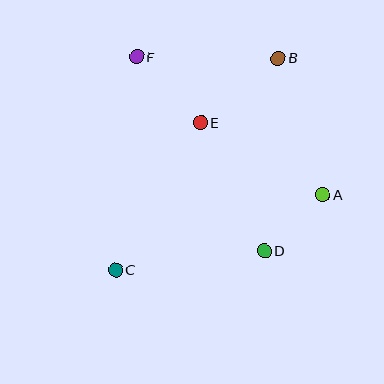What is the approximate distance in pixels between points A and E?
The distance between A and E is approximately 142 pixels.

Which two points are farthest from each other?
Points B and C are farthest from each other.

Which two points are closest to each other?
Points A and D are closest to each other.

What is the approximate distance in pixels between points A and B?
The distance between A and B is approximately 144 pixels.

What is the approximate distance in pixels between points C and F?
The distance between C and F is approximately 214 pixels.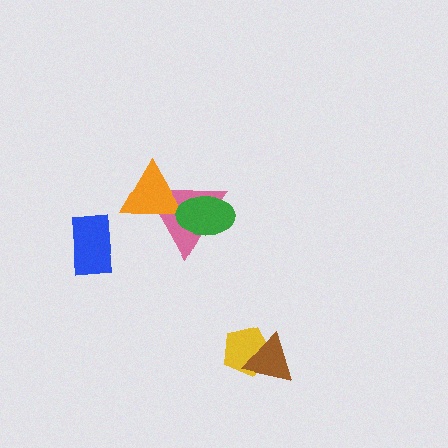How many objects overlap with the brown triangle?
1 object overlaps with the brown triangle.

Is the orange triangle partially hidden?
Yes, it is partially covered by another shape.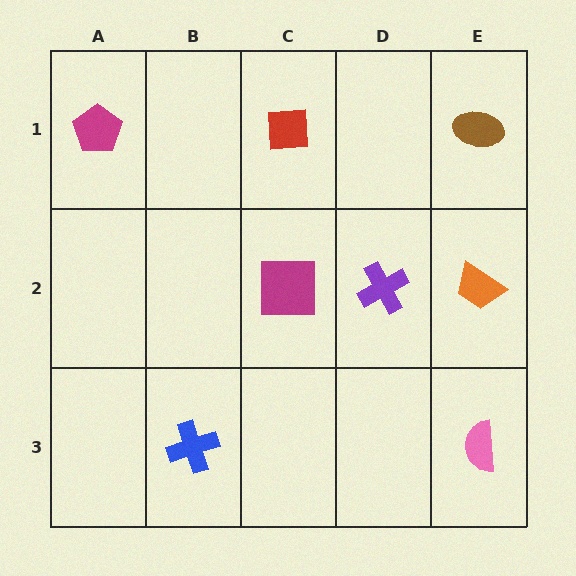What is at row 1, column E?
A brown ellipse.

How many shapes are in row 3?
2 shapes.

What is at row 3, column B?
A blue cross.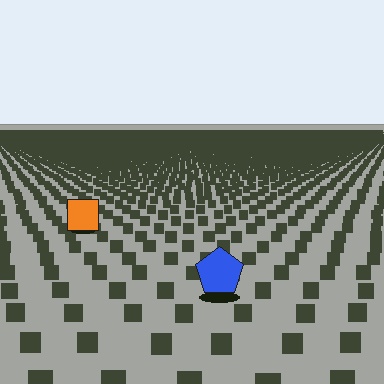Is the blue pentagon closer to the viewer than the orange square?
Yes. The blue pentagon is closer — you can tell from the texture gradient: the ground texture is coarser near it.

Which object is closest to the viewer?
The blue pentagon is closest. The texture marks near it are larger and more spread out.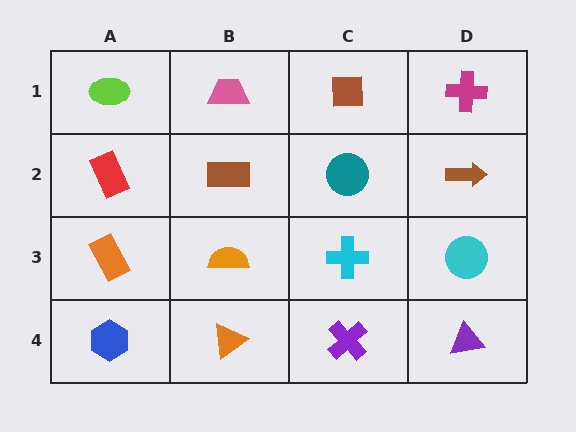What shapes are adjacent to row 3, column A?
A red rectangle (row 2, column A), a blue hexagon (row 4, column A), an orange semicircle (row 3, column B).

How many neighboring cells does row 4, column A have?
2.